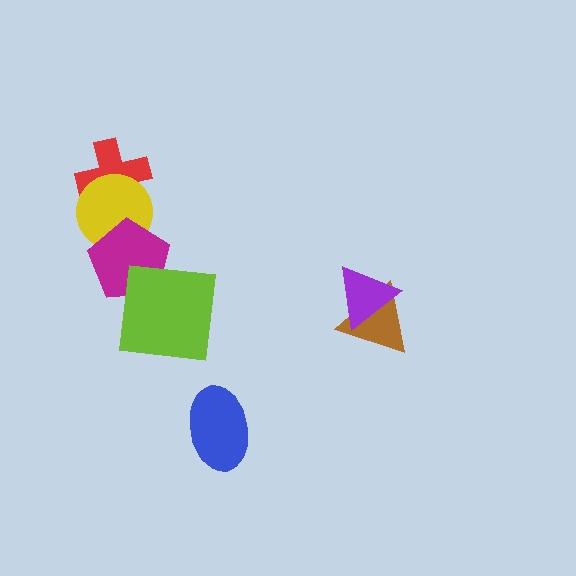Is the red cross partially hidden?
Yes, it is partially covered by another shape.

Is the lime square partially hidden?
No, no other shape covers it.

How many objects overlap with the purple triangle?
1 object overlaps with the purple triangle.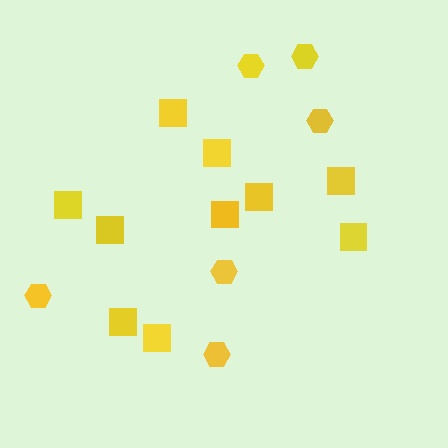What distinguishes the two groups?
There are 2 groups: one group of squares (10) and one group of hexagons (6).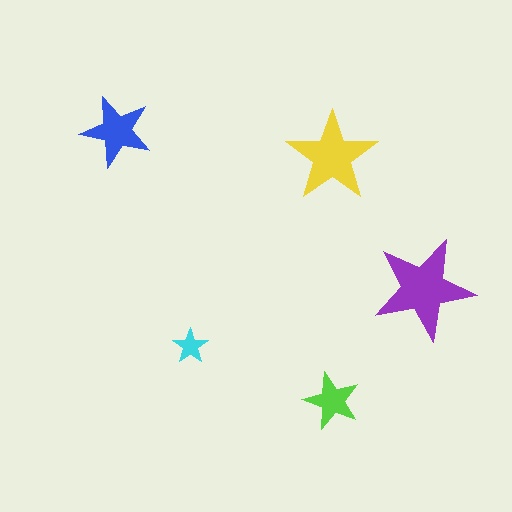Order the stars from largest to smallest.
the purple one, the yellow one, the blue one, the lime one, the cyan one.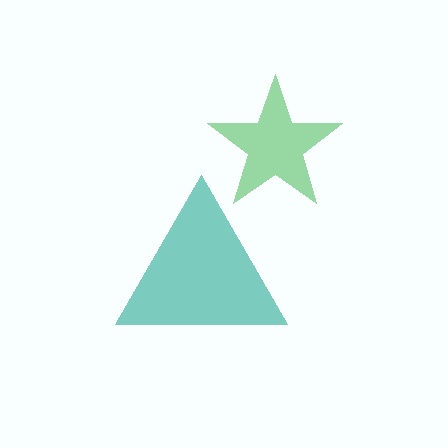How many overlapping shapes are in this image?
There are 2 overlapping shapes in the image.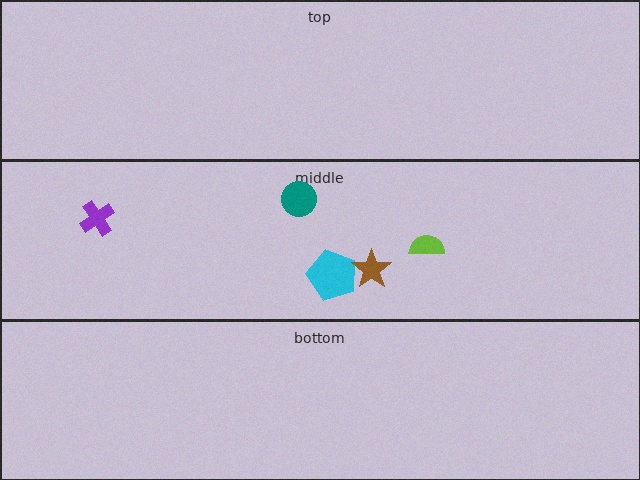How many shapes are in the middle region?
5.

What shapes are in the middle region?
The cyan pentagon, the purple cross, the lime semicircle, the brown star, the teal circle.